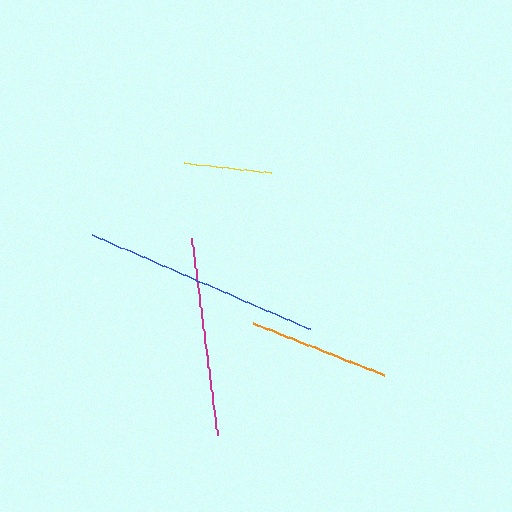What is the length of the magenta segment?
The magenta segment is approximately 198 pixels long.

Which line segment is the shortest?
The yellow line is the shortest at approximately 87 pixels.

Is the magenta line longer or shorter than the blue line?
The blue line is longer than the magenta line.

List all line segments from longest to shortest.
From longest to shortest: blue, magenta, orange, yellow.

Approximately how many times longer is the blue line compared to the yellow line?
The blue line is approximately 2.7 times the length of the yellow line.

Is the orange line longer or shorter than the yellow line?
The orange line is longer than the yellow line.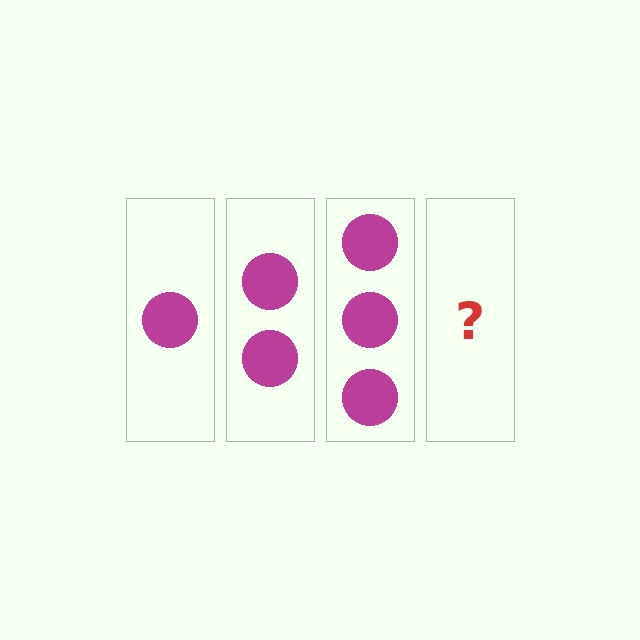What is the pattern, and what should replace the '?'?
The pattern is that each step adds one more circle. The '?' should be 4 circles.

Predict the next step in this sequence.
The next step is 4 circles.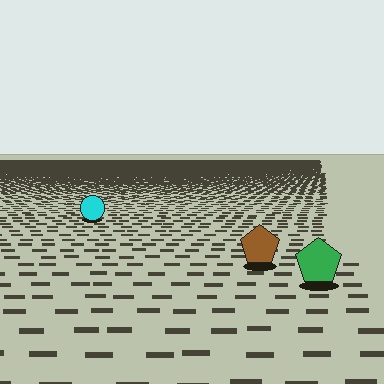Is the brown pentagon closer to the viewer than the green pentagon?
No. The green pentagon is closer — you can tell from the texture gradient: the ground texture is coarser near it.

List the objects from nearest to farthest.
From nearest to farthest: the green pentagon, the brown pentagon, the cyan circle.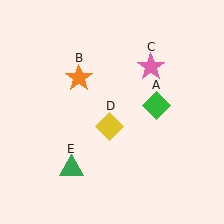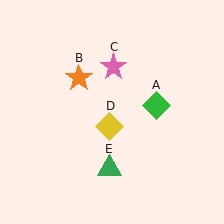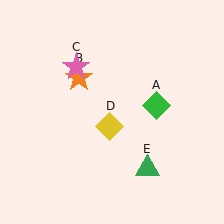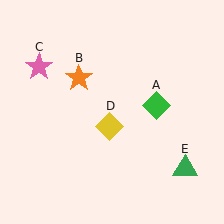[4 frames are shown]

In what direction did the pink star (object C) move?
The pink star (object C) moved left.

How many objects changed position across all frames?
2 objects changed position: pink star (object C), green triangle (object E).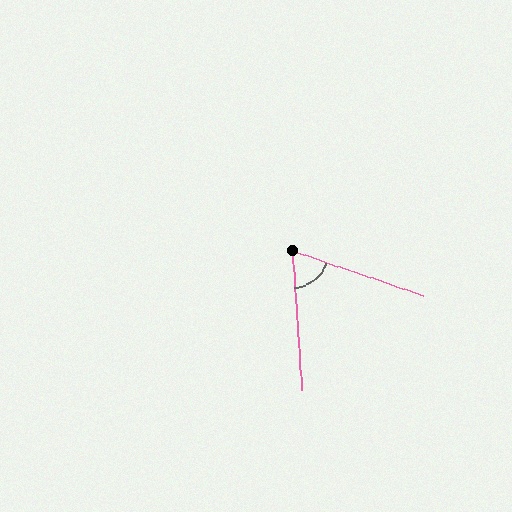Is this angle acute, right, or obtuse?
It is acute.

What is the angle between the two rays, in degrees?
Approximately 67 degrees.